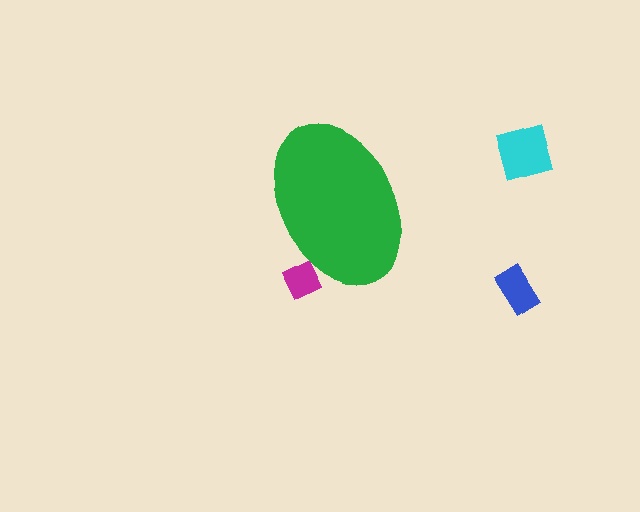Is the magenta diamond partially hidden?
Yes, the magenta diamond is partially hidden behind the green ellipse.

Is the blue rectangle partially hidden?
No, the blue rectangle is fully visible.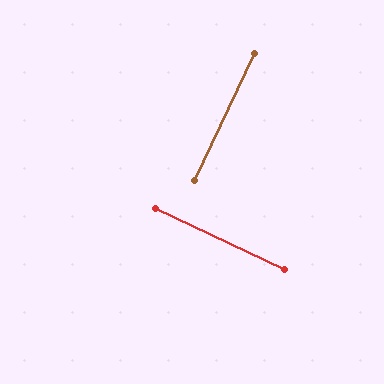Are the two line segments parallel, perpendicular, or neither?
Perpendicular — they meet at approximately 90°.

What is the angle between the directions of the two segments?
Approximately 90 degrees.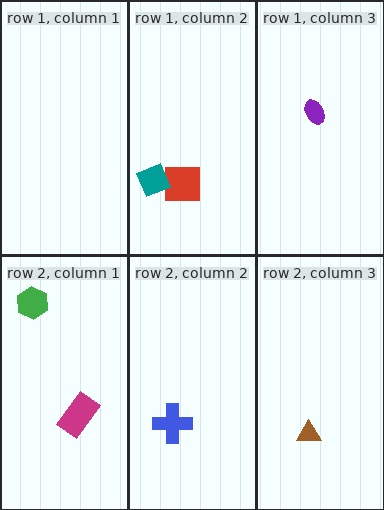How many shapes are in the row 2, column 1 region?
2.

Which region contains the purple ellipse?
The row 1, column 3 region.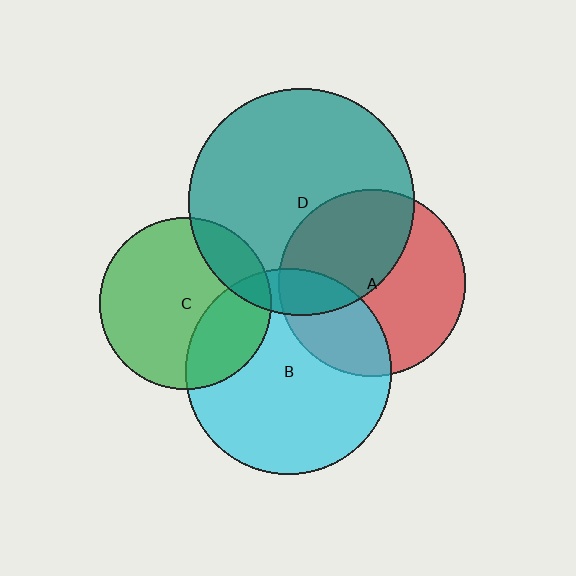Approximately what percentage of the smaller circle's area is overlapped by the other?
Approximately 30%.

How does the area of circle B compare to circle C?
Approximately 1.4 times.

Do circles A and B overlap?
Yes.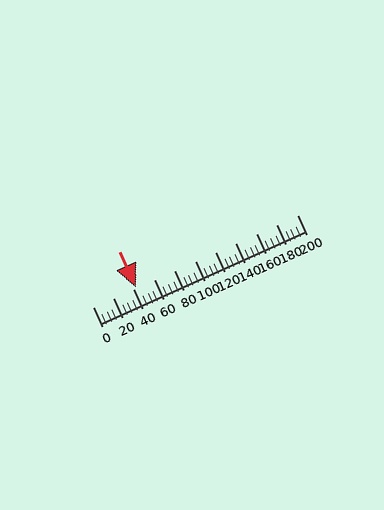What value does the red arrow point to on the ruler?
The red arrow points to approximately 43.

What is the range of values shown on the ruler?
The ruler shows values from 0 to 200.